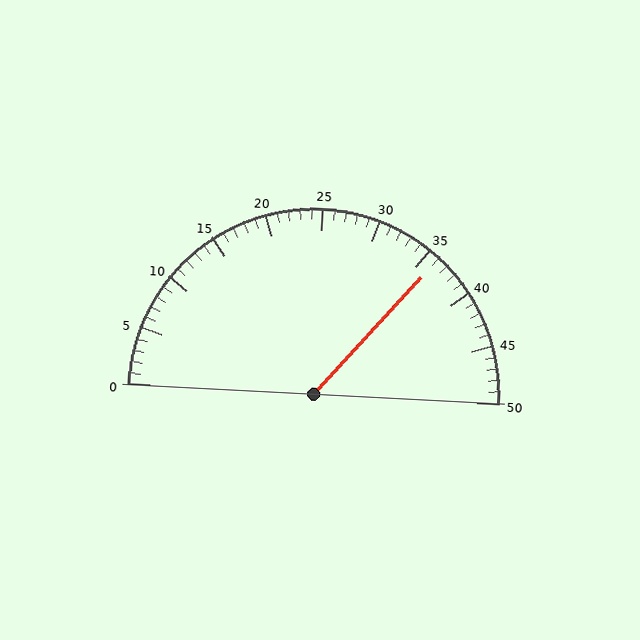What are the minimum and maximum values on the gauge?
The gauge ranges from 0 to 50.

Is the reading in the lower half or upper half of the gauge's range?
The reading is in the upper half of the range (0 to 50).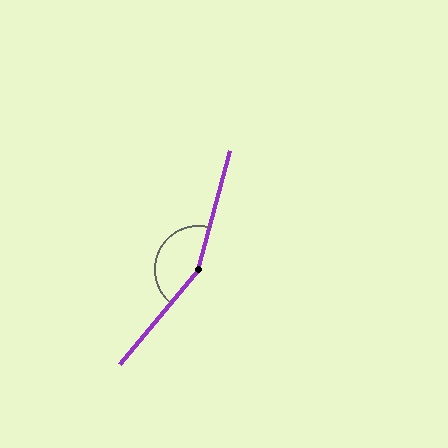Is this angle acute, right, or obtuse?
It is obtuse.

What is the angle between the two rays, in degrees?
Approximately 155 degrees.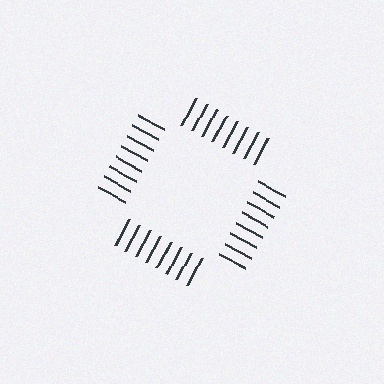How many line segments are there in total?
32 — 8 along each of the 4 edges.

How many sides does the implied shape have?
4 sides — the line-ends trace a square.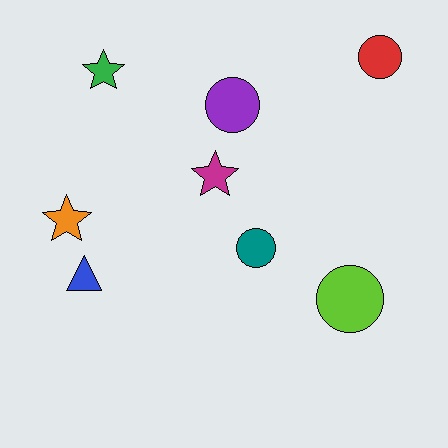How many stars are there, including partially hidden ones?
There are 3 stars.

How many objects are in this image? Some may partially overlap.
There are 8 objects.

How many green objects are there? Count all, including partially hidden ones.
There is 1 green object.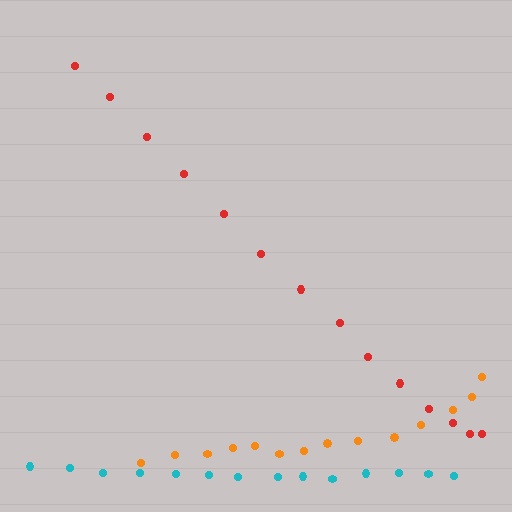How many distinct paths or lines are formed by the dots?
There are 3 distinct paths.